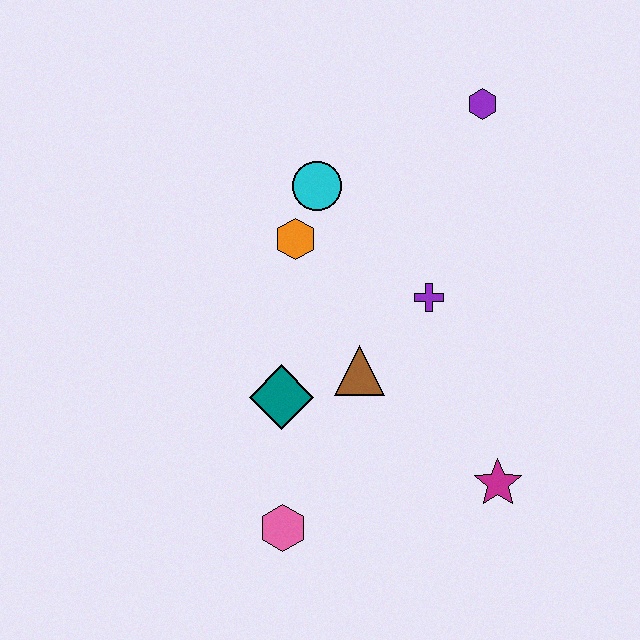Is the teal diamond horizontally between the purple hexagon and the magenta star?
No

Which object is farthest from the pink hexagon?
The purple hexagon is farthest from the pink hexagon.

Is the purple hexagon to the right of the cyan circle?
Yes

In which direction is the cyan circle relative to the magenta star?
The cyan circle is above the magenta star.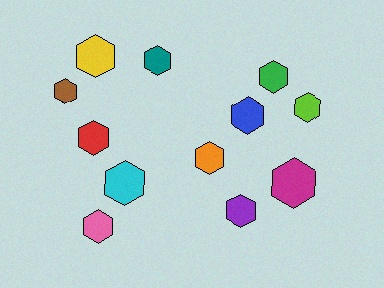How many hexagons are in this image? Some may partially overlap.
There are 12 hexagons.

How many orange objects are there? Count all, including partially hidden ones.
There is 1 orange object.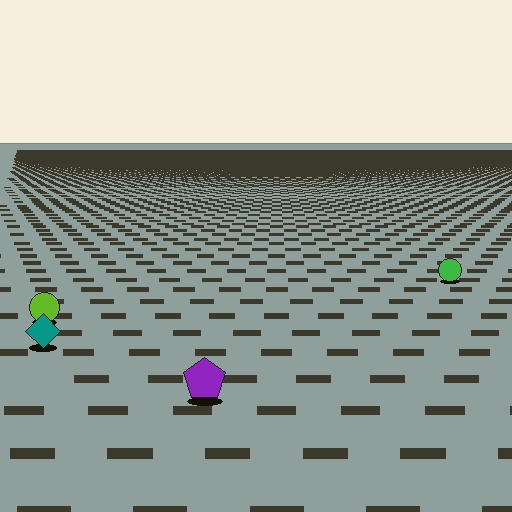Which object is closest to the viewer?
The purple pentagon is closest. The texture marks near it are larger and more spread out.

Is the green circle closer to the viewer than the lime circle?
No. The lime circle is closer — you can tell from the texture gradient: the ground texture is coarser near it.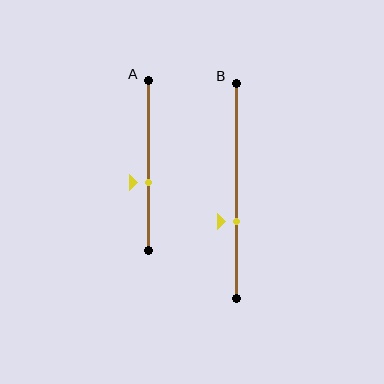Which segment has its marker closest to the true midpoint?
Segment A has its marker closest to the true midpoint.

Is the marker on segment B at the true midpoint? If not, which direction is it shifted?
No, the marker on segment B is shifted downward by about 14% of the segment length.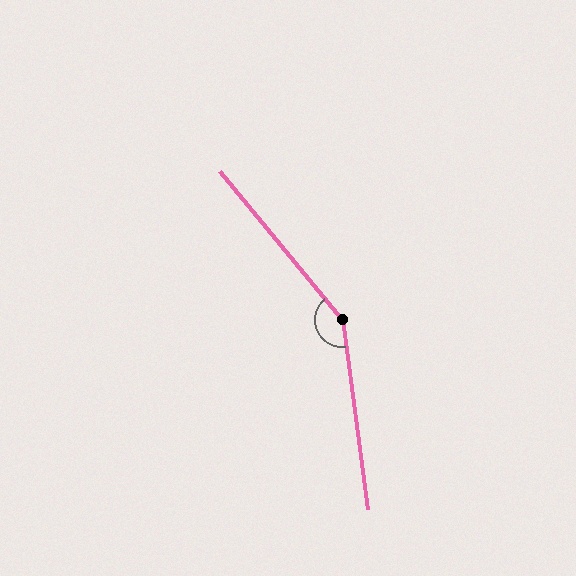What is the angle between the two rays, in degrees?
Approximately 148 degrees.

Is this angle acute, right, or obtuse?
It is obtuse.